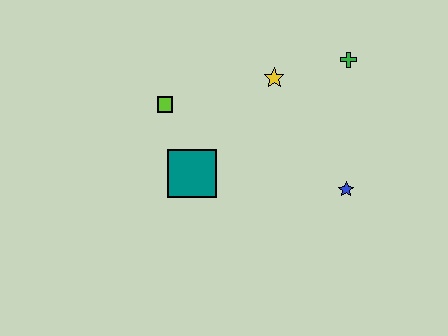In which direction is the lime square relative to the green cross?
The lime square is to the left of the green cross.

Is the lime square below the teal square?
No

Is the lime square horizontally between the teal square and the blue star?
No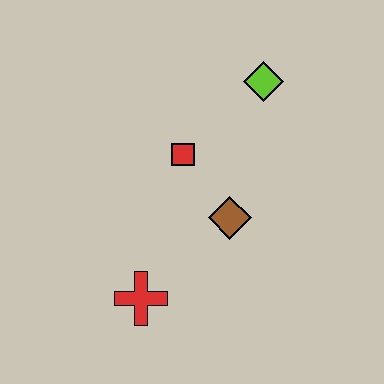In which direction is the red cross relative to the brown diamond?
The red cross is to the left of the brown diamond.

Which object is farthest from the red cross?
The lime diamond is farthest from the red cross.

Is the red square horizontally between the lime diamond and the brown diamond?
No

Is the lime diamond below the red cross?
No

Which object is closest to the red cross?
The brown diamond is closest to the red cross.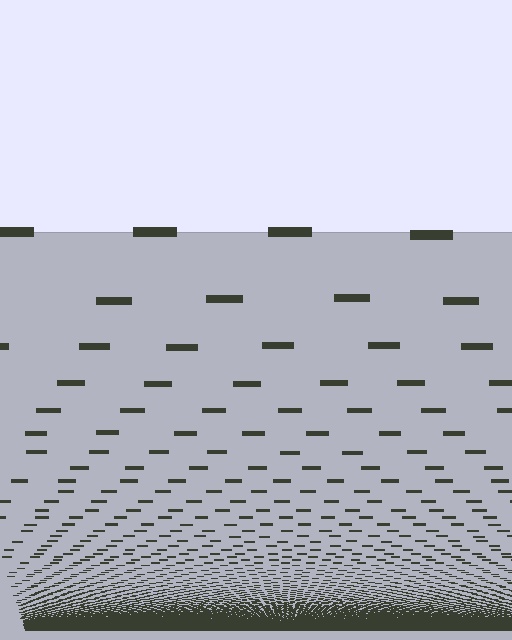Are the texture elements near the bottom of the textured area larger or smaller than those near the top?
Smaller. The gradient is inverted — elements near the bottom are smaller and denser.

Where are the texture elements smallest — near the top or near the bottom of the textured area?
Near the bottom.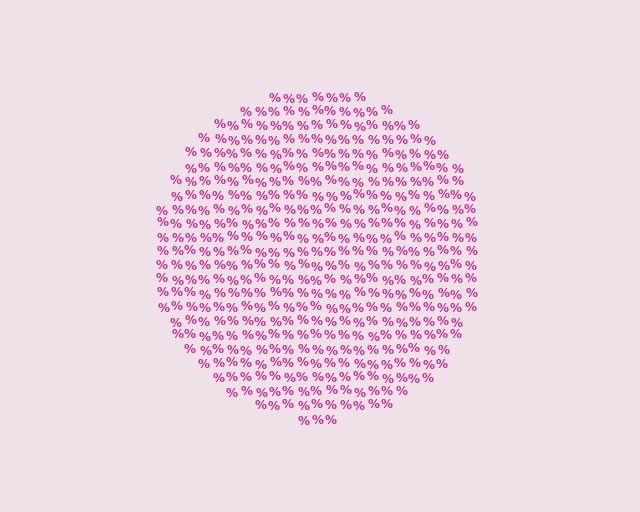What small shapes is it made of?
It is made of small percent signs.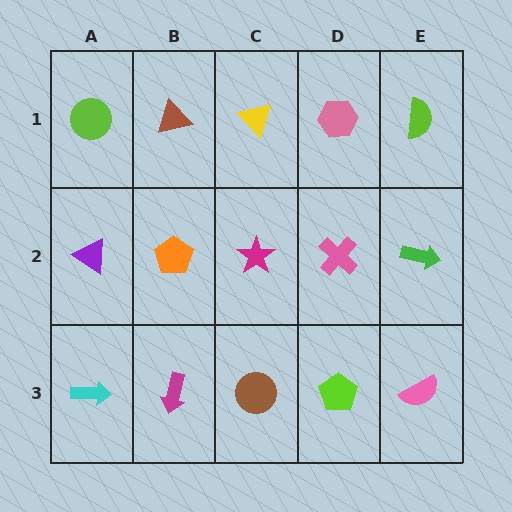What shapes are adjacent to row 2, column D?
A pink hexagon (row 1, column D), a lime pentagon (row 3, column D), a magenta star (row 2, column C), a green arrow (row 2, column E).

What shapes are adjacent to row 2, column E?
A lime semicircle (row 1, column E), a pink semicircle (row 3, column E), a pink cross (row 2, column D).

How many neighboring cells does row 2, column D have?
4.